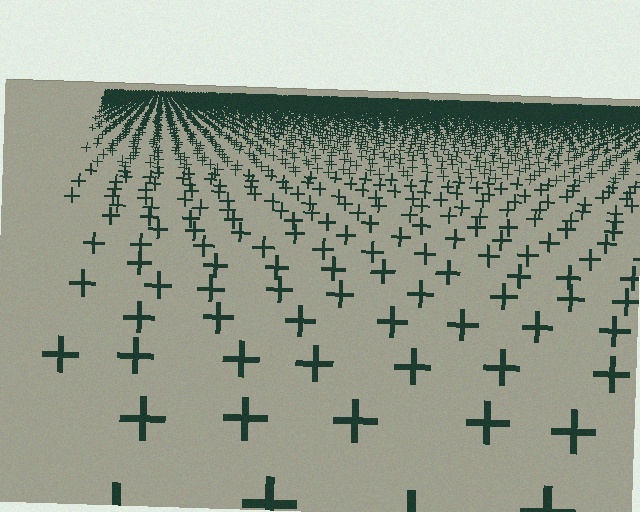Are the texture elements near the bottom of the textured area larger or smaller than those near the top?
Larger. Near the bottom, elements are closer to the viewer and appear at a bigger on-screen size.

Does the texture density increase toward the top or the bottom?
Density increases toward the top.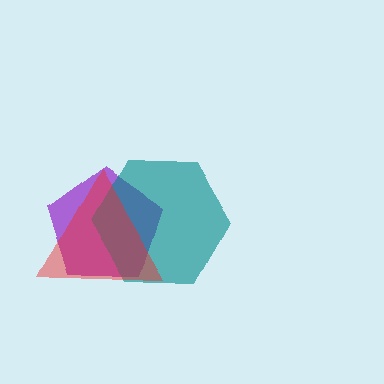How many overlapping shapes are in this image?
There are 3 overlapping shapes in the image.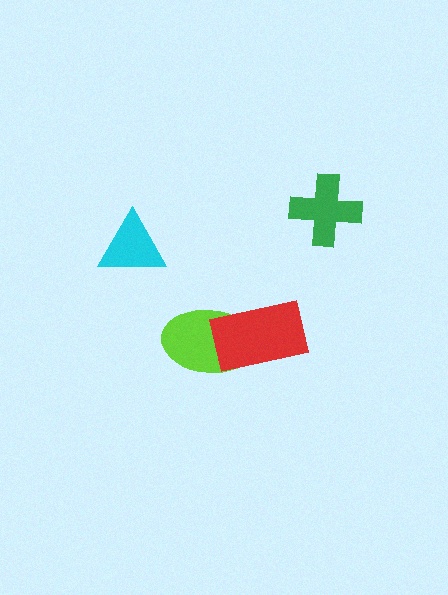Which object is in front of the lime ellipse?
The red rectangle is in front of the lime ellipse.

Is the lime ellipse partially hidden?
Yes, it is partially covered by another shape.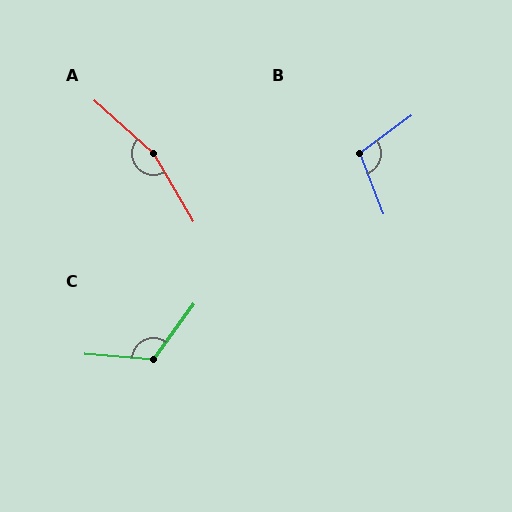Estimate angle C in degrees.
Approximately 121 degrees.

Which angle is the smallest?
B, at approximately 105 degrees.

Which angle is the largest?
A, at approximately 162 degrees.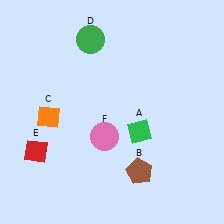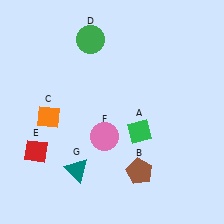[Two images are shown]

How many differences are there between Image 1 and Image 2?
There is 1 difference between the two images.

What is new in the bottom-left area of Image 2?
A teal triangle (G) was added in the bottom-left area of Image 2.